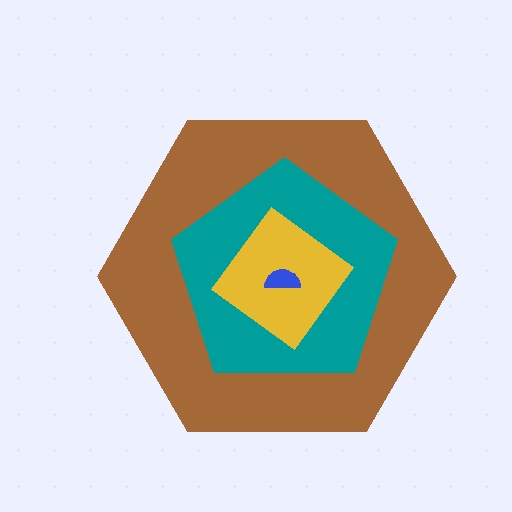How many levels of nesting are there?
4.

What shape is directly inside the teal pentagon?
The yellow diamond.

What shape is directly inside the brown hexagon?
The teal pentagon.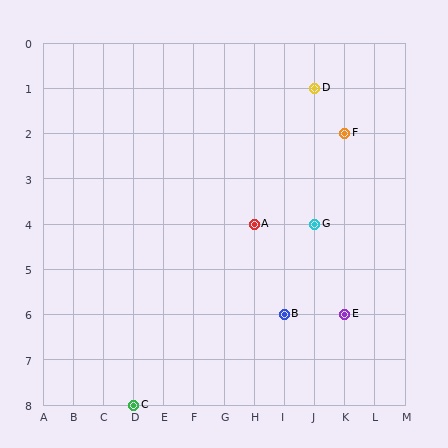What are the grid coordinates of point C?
Point C is at grid coordinates (D, 8).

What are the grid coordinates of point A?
Point A is at grid coordinates (H, 4).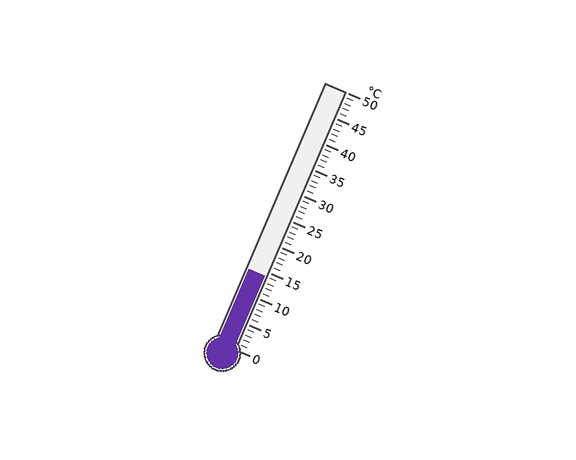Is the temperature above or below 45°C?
The temperature is below 45°C.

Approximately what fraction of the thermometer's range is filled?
The thermometer is filled to approximately 30% of its range.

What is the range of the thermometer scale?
The thermometer scale ranges from 0°C to 50°C.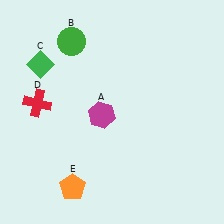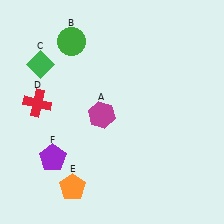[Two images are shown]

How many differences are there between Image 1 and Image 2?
There is 1 difference between the two images.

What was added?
A purple pentagon (F) was added in Image 2.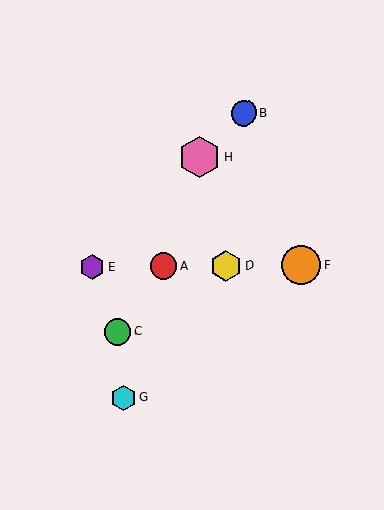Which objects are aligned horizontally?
Objects A, D, E, F are aligned horizontally.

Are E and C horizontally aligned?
No, E is at y≈267 and C is at y≈331.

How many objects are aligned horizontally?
4 objects (A, D, E, F) are aligned horizontally.